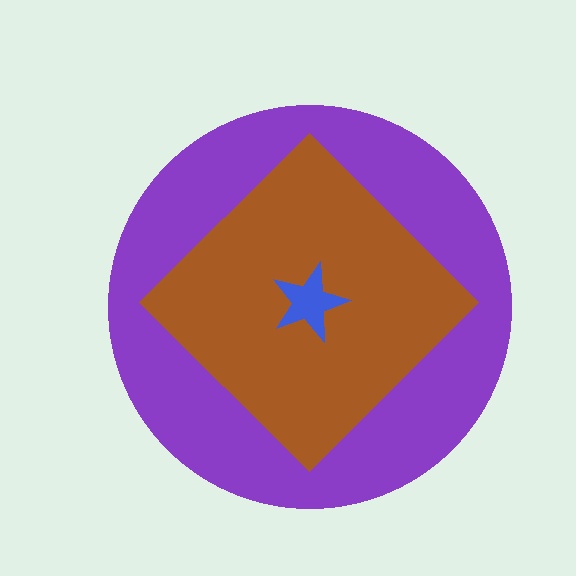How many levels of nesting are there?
3.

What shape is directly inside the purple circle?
The brown diamond.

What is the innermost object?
The blue star.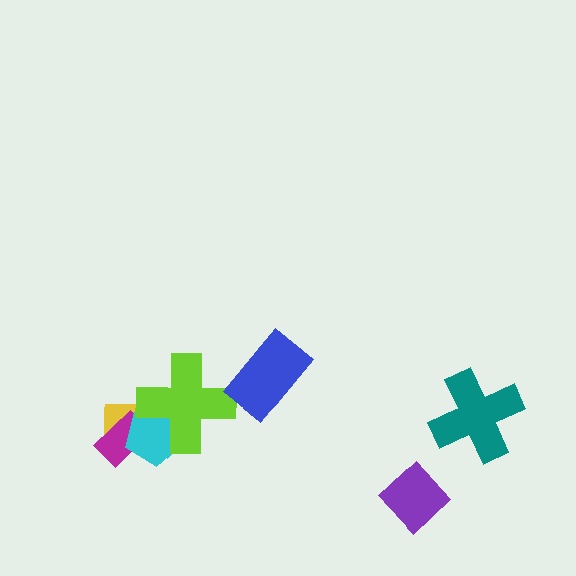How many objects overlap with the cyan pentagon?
3 objects overlap with the cyan pentagon.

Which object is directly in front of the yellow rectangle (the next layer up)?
The magenta rectangle is directly in front of the yellow rectangle.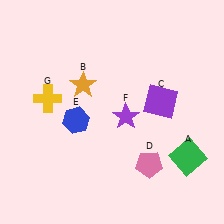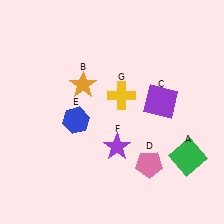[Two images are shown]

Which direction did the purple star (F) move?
The purple star (F) moved down.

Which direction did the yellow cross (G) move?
The yellow cross (G) moved right.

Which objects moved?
The objects that moved are: the purple star (F), the yellow cross (G).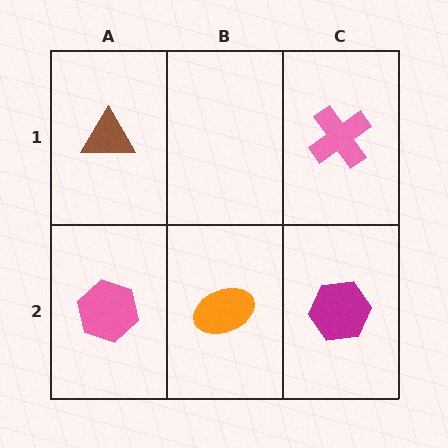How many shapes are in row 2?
3 shapes.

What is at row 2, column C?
A magenta hexagon.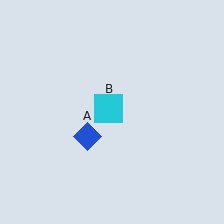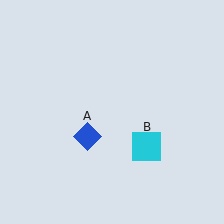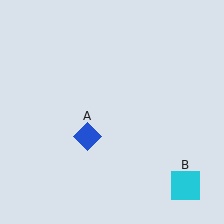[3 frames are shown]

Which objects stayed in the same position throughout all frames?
Blue diamond (object A) remained stationary.